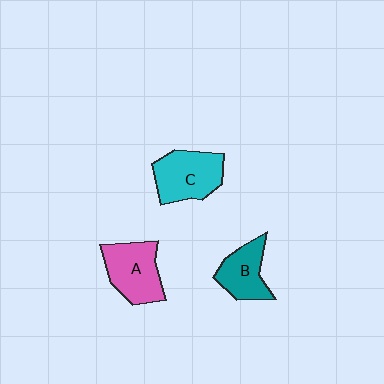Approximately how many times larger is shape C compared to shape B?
Approximately 1.3 times.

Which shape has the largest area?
Shape C (cyan).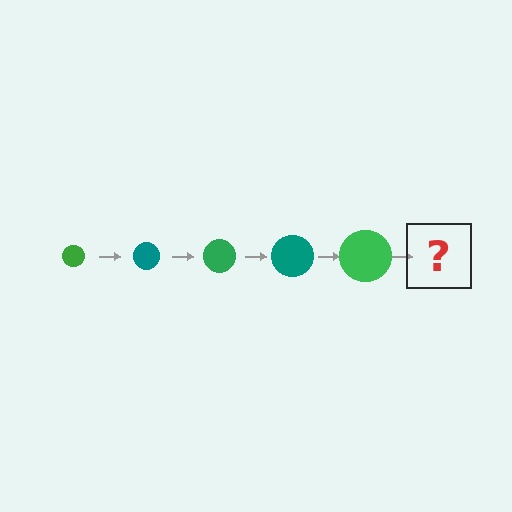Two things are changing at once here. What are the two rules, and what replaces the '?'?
The two rules are that the circle grows larger each step and the color cycles through green and teal. The '?' should be a teal circle, larger than the previous one.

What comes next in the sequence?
The next element should be a teal circle, larger than the previous one.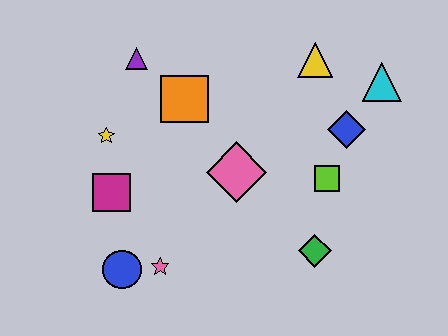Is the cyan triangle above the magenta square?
Yes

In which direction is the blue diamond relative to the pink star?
The blue diamond is to the right of the pink star.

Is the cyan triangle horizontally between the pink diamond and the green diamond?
No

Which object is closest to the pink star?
The blue circle is closest to the pink star.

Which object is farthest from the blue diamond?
The blue circle is farthest from the blue diamond.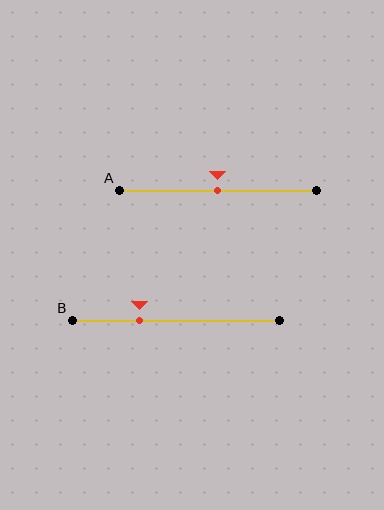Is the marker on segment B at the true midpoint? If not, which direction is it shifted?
No, the marker on segment B is shifted to the left by about 18% of the segment length.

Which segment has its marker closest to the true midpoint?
Segment A has its marker closest to the true midpoint.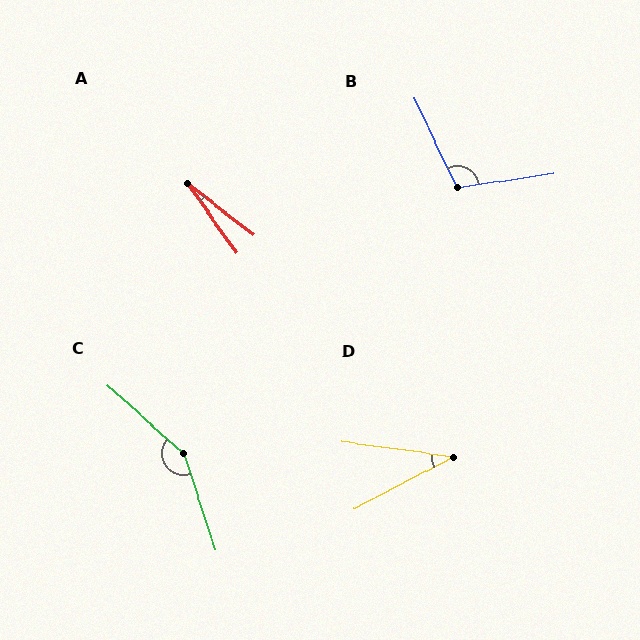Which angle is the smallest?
A, at approximately 17 degrees.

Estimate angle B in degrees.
Approximately 107 degrees.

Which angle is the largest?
C, at approximately 150 degrees.